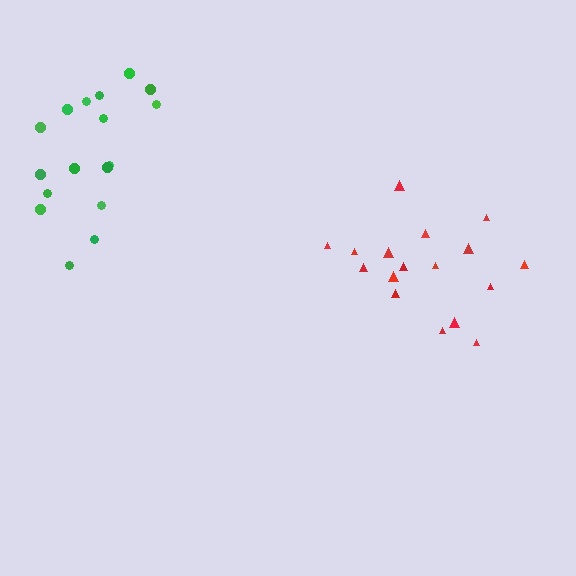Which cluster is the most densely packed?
Green.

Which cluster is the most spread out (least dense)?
Red.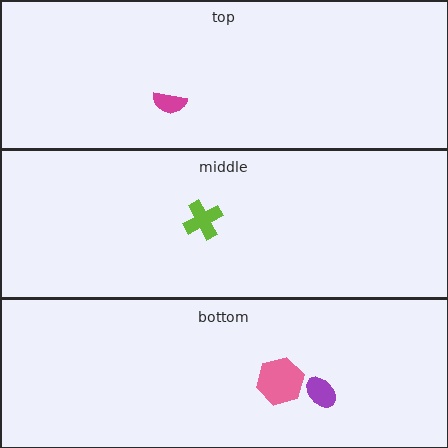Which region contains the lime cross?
The middle region.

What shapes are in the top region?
The magenta semicircle.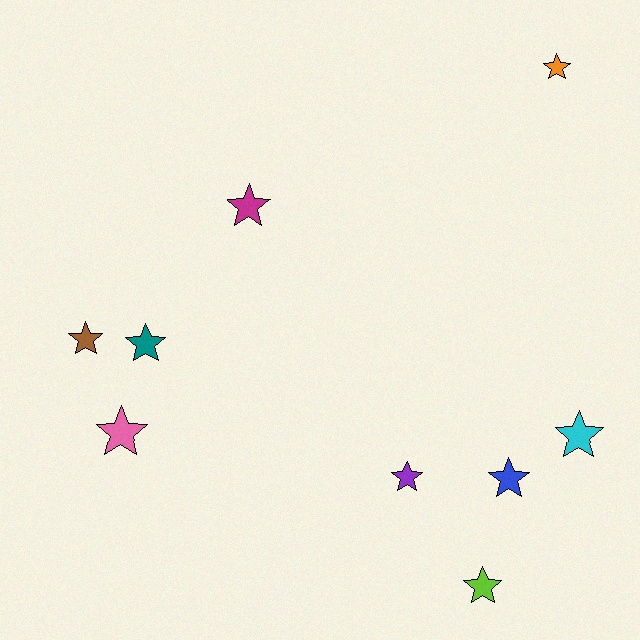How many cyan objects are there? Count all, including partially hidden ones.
There is 1 cyan object.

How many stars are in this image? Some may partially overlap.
There are 9 stars.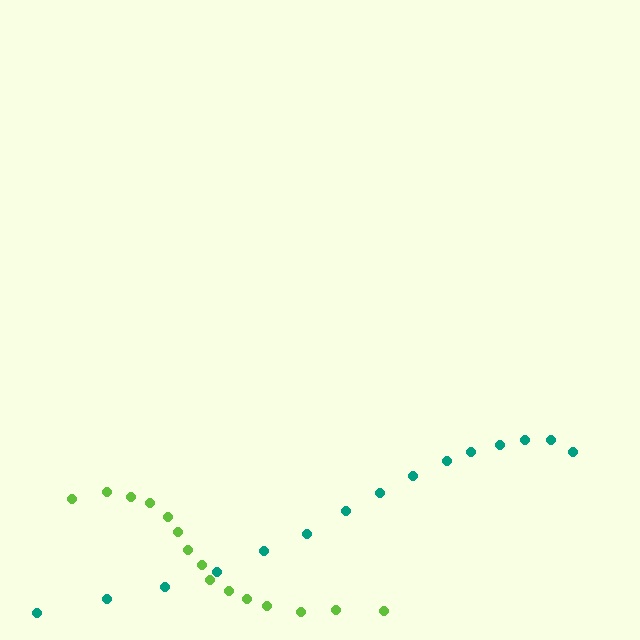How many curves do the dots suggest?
There are 2 distinct paths.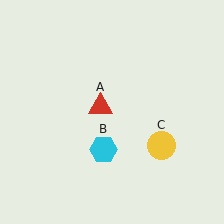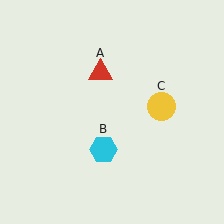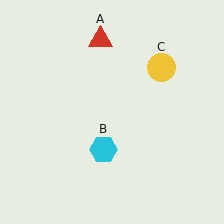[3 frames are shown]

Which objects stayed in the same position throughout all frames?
Cyan hexagon (object B) remained stationary.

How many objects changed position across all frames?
2 objects changed position: red triangle (object A), yellow circle (object C).